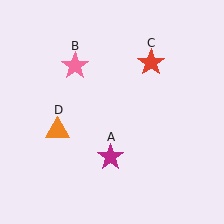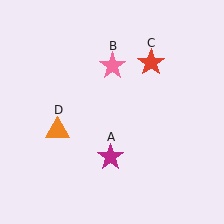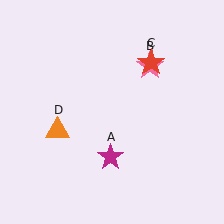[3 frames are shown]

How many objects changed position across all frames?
1 object changed position: pink star (object B).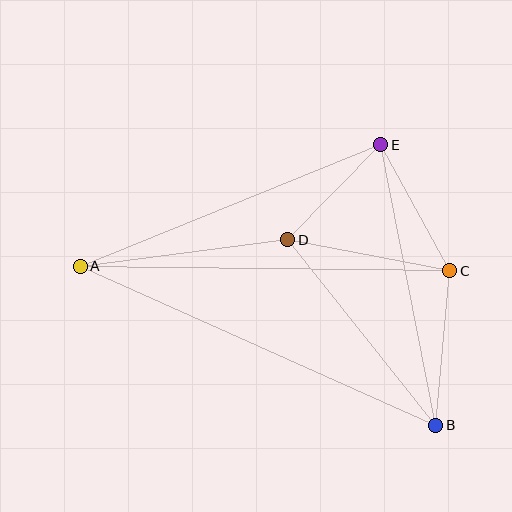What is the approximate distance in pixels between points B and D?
The distance between B and D is approximately 237 pixels.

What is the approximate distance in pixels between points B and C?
The distance between B and C is approximately 155 pixels.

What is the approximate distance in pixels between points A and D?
The distance between A and D is approximately 209 pixels.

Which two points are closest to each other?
Points D and E are closest to each other.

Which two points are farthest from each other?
Points A and B are farthest from each other.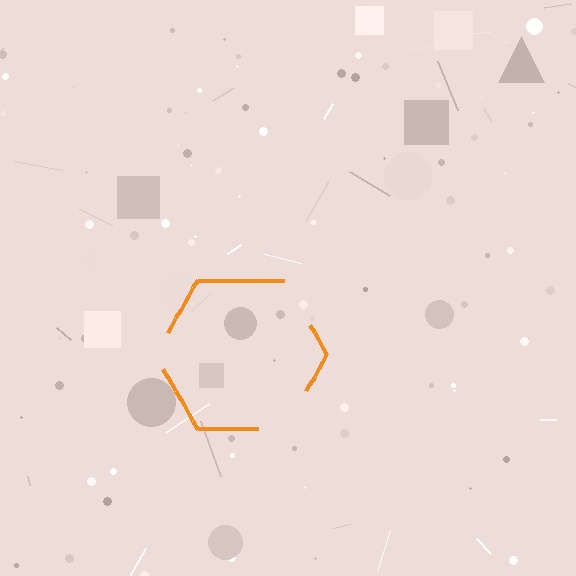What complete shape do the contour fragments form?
The contour fragments form a hexagon.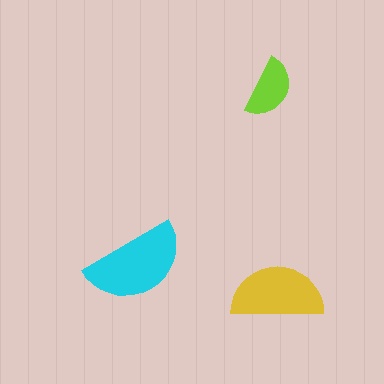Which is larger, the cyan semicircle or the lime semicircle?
The cyan one.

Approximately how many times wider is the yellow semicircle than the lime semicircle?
About 1.5 times wider.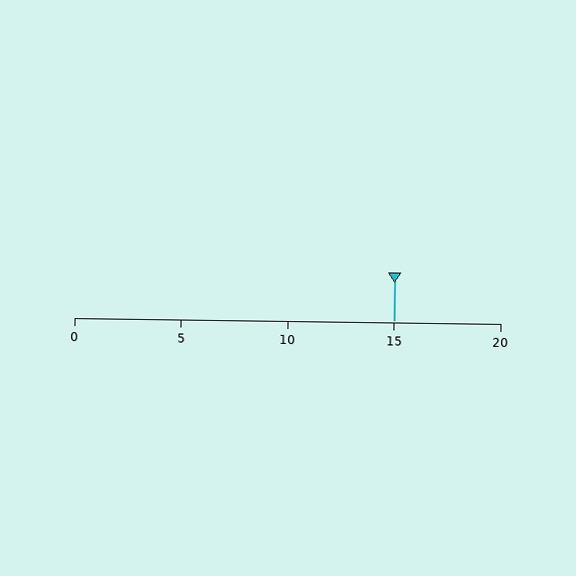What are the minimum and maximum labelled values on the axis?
The axis runs from 0 to 20.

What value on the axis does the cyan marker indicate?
The marker indicates approximately 15.